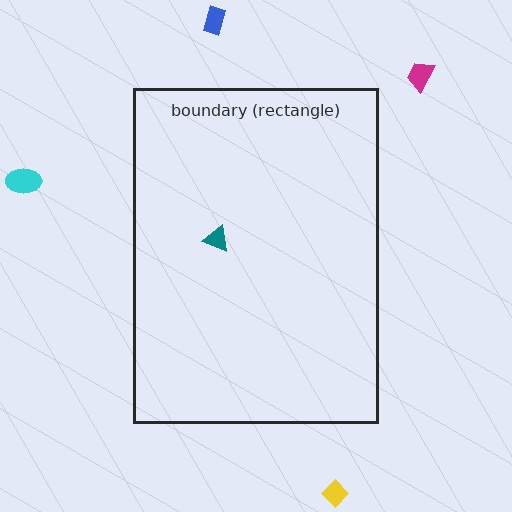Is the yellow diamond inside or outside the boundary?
Outside.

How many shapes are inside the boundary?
1 inside, 4 outside.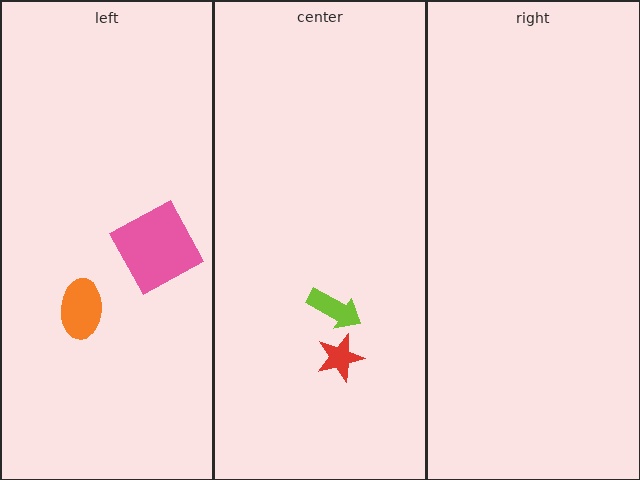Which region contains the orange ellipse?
The left region.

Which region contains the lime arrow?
The center region.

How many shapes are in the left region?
2.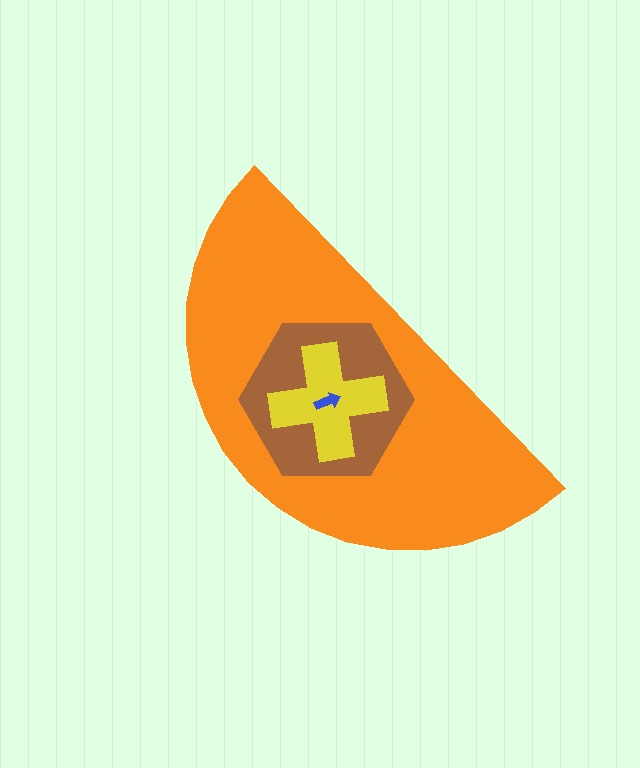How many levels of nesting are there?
4.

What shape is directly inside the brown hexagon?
The yellow cross.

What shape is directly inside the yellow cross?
The blue arrow.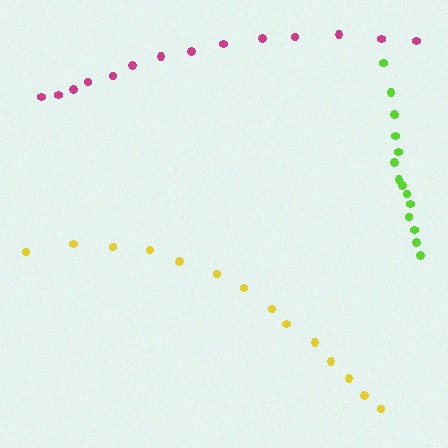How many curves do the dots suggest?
There are 3 distinct paths.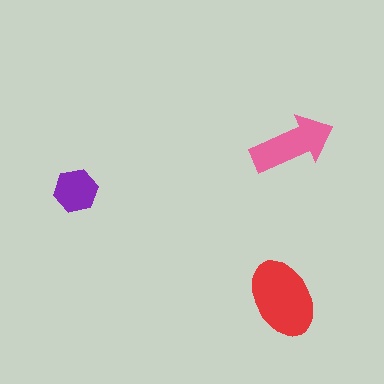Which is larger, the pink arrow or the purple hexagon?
The pink arrow.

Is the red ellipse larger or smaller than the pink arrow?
Larger.